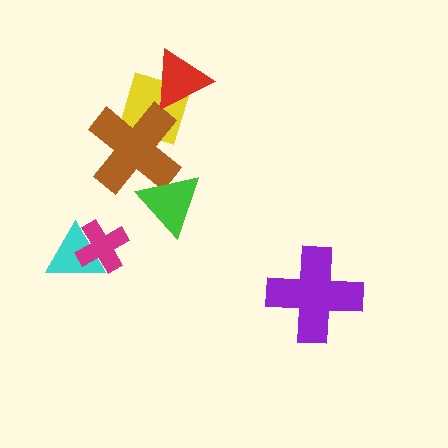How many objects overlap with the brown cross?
2 objects overlap with the brown cross.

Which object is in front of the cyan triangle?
The magenta cross is in front of the cyan triangle.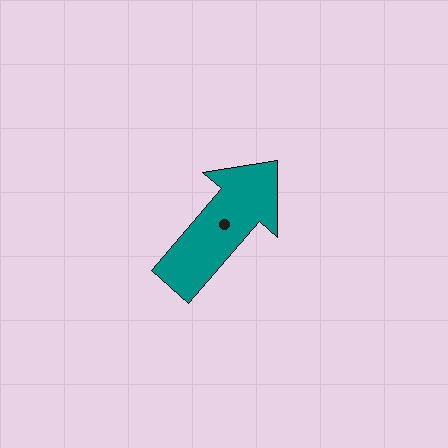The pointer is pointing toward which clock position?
Roughly 1 o'clock.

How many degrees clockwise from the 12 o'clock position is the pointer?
Approximately 41 degrees.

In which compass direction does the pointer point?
Northeast.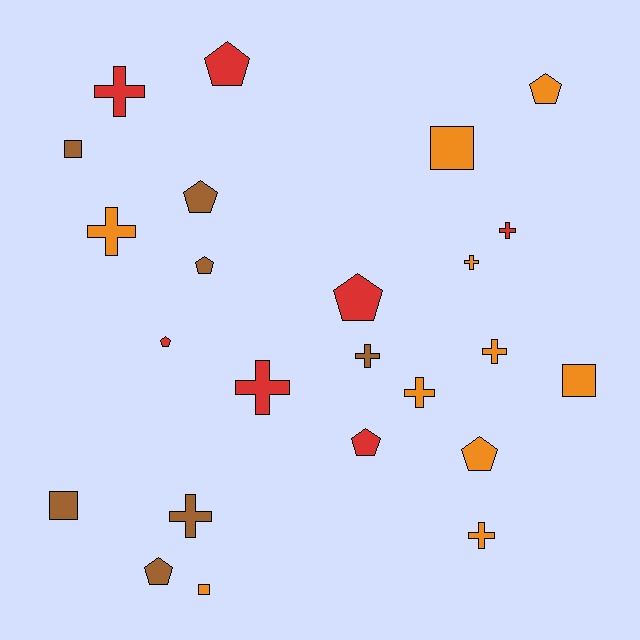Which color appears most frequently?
Orange, with 10 objects.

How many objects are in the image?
There are 24 objects.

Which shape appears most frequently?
Cross, with 10 objects.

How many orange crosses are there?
There are 5 orange crosses.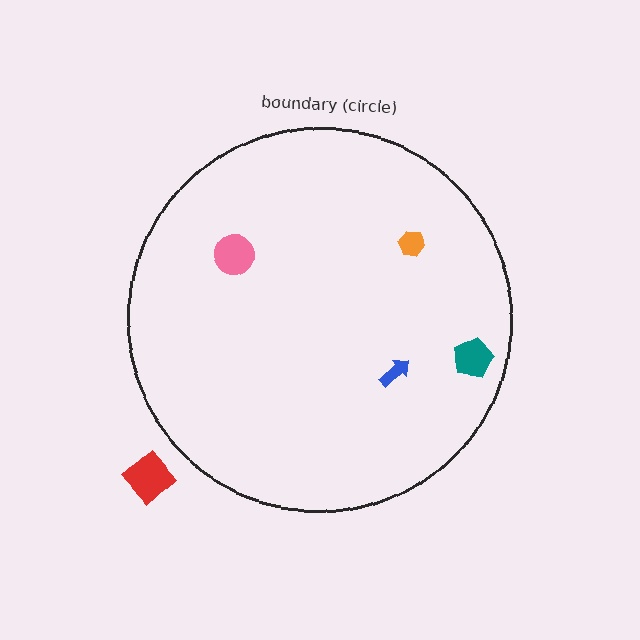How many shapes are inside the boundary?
4 inside, 2 outside.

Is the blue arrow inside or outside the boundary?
Inside.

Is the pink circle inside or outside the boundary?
Inside.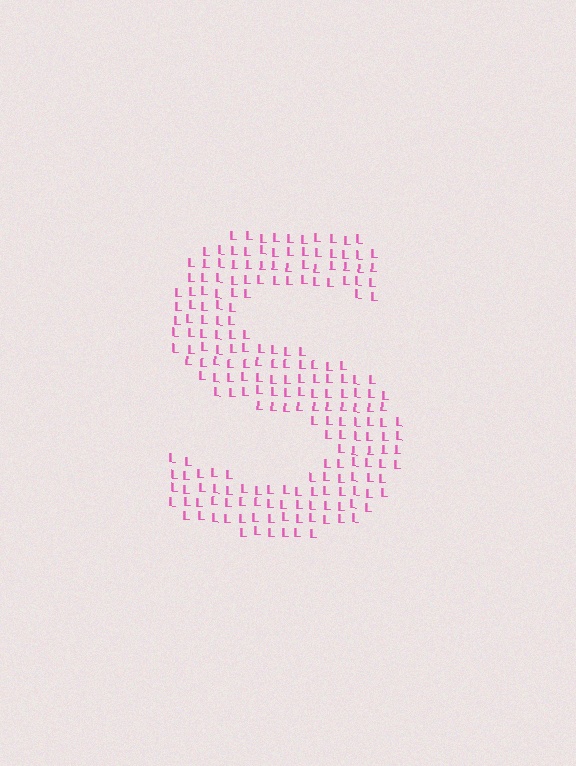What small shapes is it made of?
It is made of small letter L's.